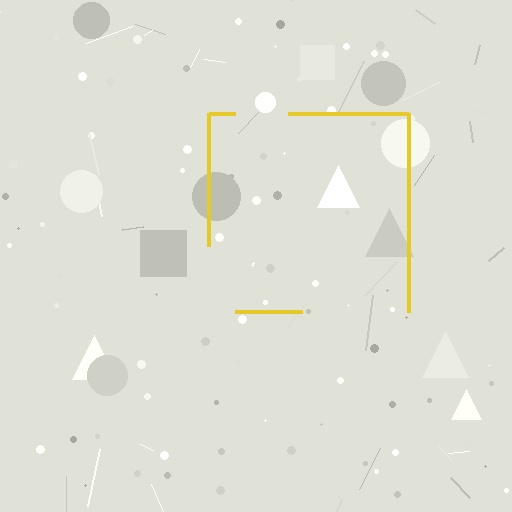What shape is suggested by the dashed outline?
The dashed outline suggests a square.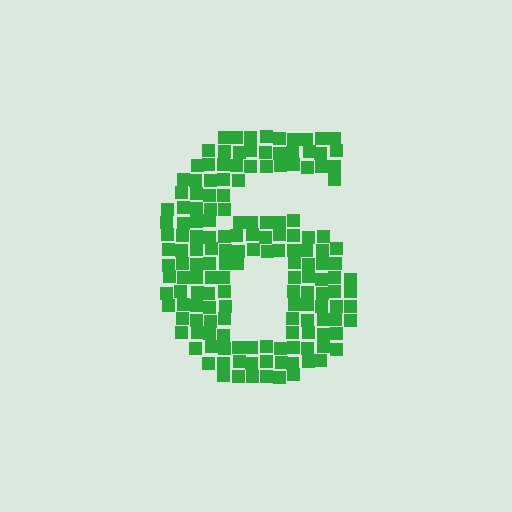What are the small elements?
The small elements are squares.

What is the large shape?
The large shape is the digit 6.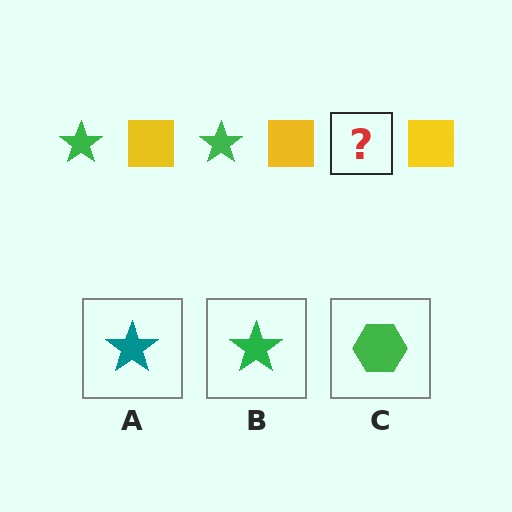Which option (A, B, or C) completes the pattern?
B.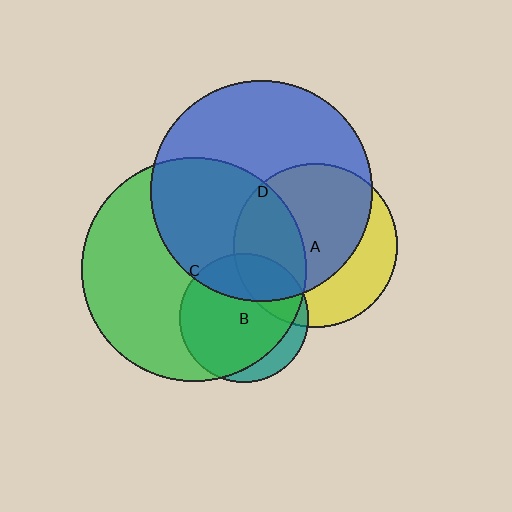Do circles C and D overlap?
Yes.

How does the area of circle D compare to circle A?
Approximately 1.8 times.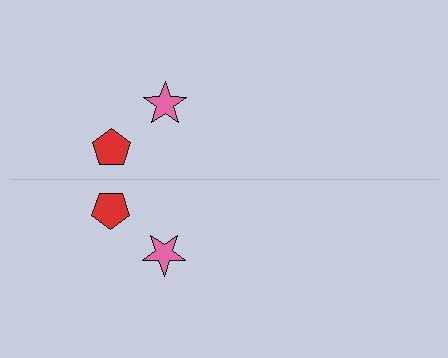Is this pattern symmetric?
Yes, this pattern has bilateral (reflection) symmetry.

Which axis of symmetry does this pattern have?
The pattern has a horizontal axis of symmetry running through the center of the image.